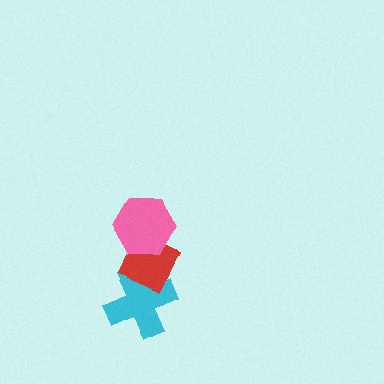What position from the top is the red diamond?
The red diamond is 2nd from the top.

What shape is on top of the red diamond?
The pink hexagon is on top of the red diamond.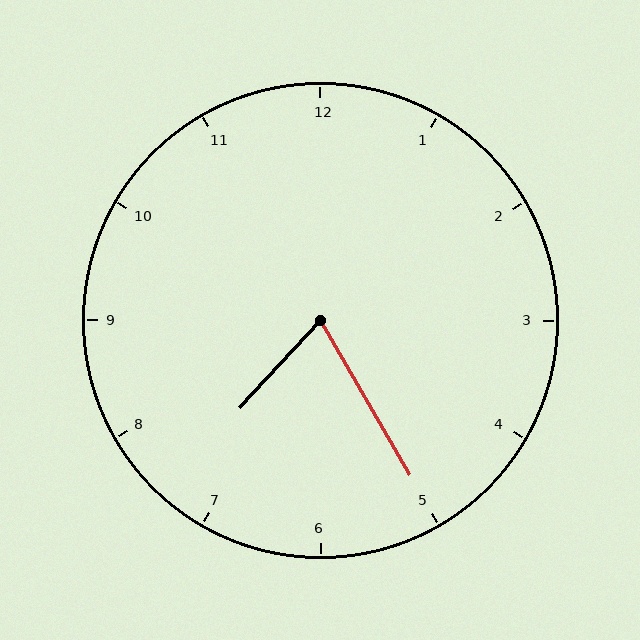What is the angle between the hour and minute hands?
Approximately 72 degrees.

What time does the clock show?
7:25.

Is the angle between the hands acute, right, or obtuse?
It is acute.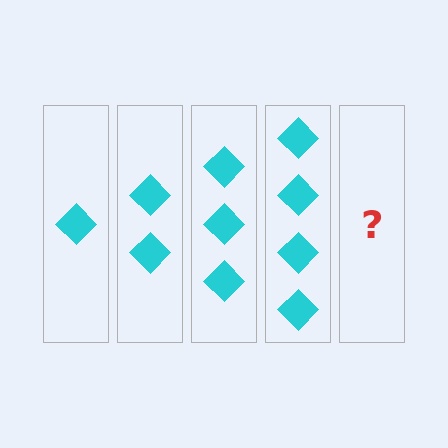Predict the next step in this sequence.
The next step is 5 diamonds.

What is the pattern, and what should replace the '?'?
The pattern is that each step adds one more diamond. The '?' should be 5 diamonds.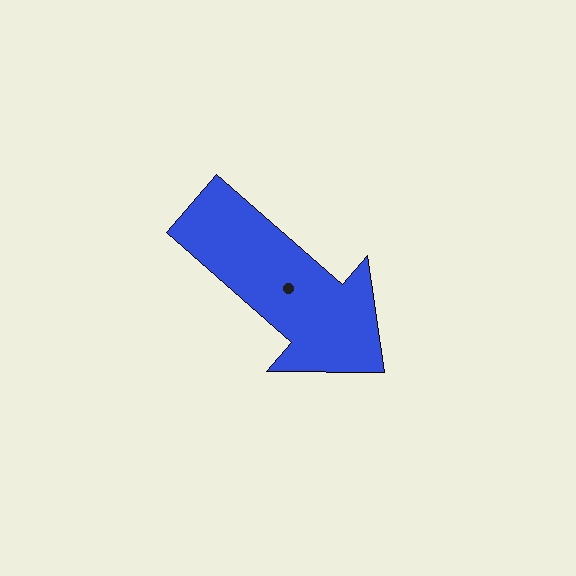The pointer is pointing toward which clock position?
Roughly 4 o'clock.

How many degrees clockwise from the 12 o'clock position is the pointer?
Approximately 131 degrees.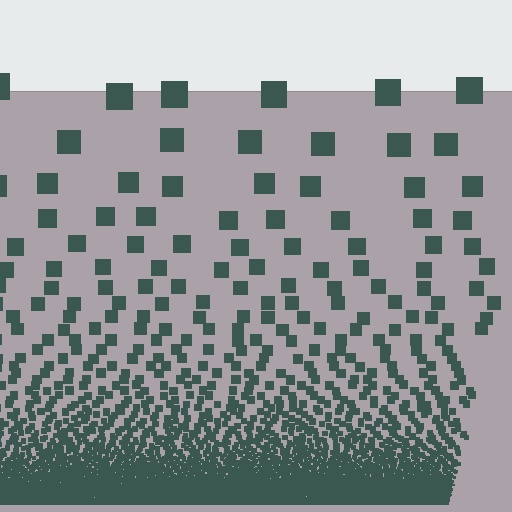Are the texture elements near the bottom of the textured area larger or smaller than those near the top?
Smaller. The gradient is inverted — elements near the bottom are smaller and denser.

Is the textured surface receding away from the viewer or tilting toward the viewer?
The surface appears to tilt toward the viewer. Texture elements get larger and sparser toward the top.